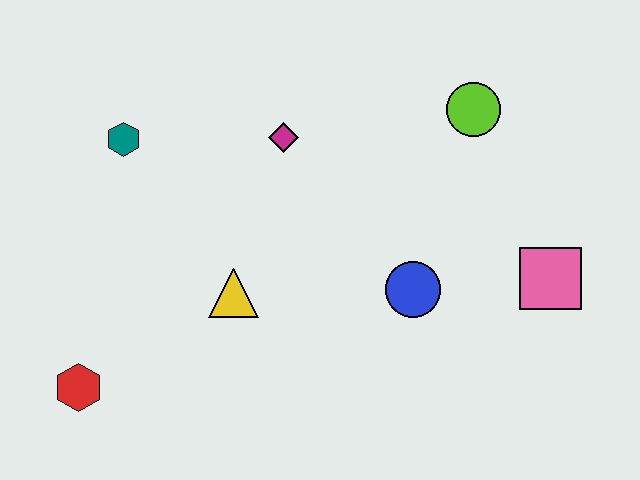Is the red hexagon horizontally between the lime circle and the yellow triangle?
No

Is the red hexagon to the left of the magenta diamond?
Yes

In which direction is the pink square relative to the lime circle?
The pink square is below the lime circle.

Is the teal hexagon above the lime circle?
No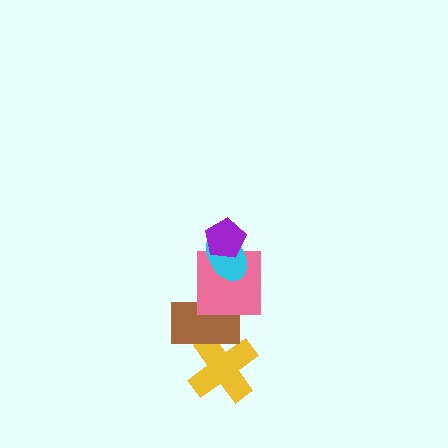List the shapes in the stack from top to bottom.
From top to bottom: the purple pentagon, the cyan ellipse, the pink square, the brown rectangle, the yellow cross.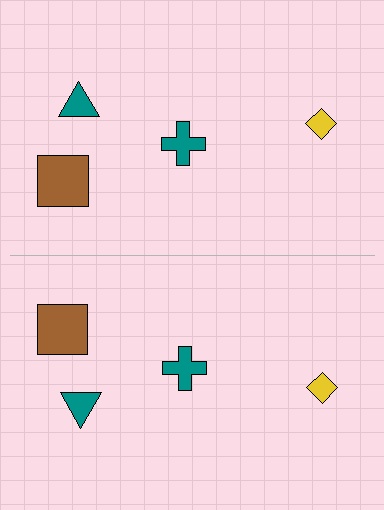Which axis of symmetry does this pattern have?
The pattern has a horizontal axis of symmetry running through the center of the image.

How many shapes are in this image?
There are 8 shapes in this image.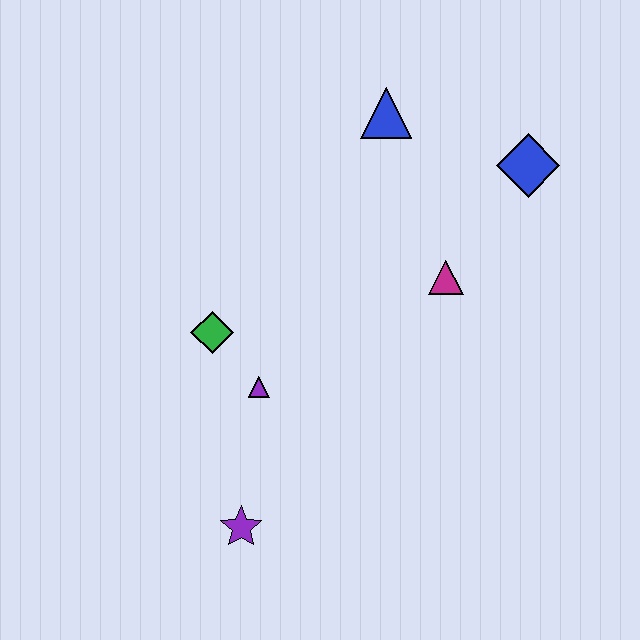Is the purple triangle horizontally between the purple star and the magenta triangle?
Yes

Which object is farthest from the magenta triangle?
The purple star is farthest from the magenta triangle.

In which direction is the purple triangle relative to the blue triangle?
The purple triangle is below the blue triangle.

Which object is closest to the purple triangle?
The green diamond is closest to the purple triangle.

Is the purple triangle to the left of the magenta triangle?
Yes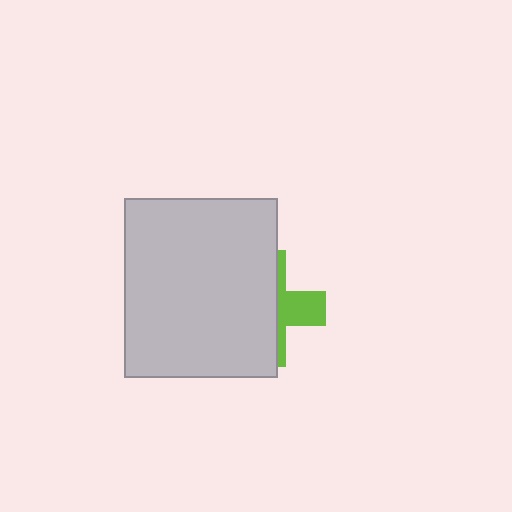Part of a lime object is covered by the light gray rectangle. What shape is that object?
It is a cross.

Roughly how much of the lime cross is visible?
A small part of it is visible (roughly 33%).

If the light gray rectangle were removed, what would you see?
You would see the complete lime cross.